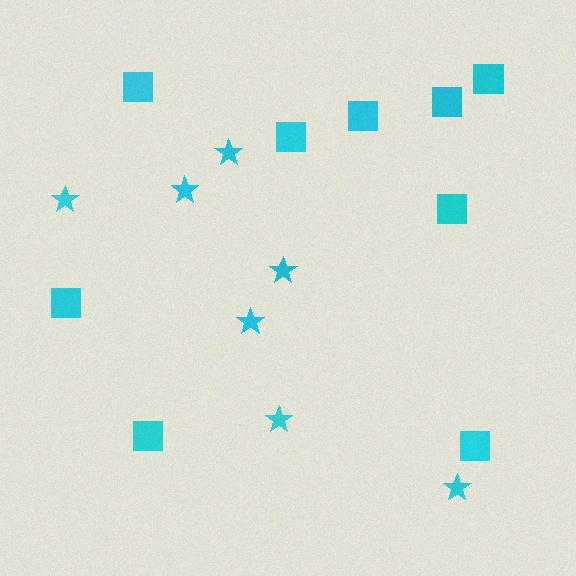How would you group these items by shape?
There are 2 groups: one group of stars (7) and one group of squares (9).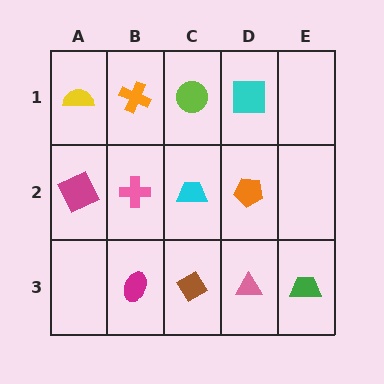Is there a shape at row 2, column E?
No, that cell is empty.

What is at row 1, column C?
A lime circle.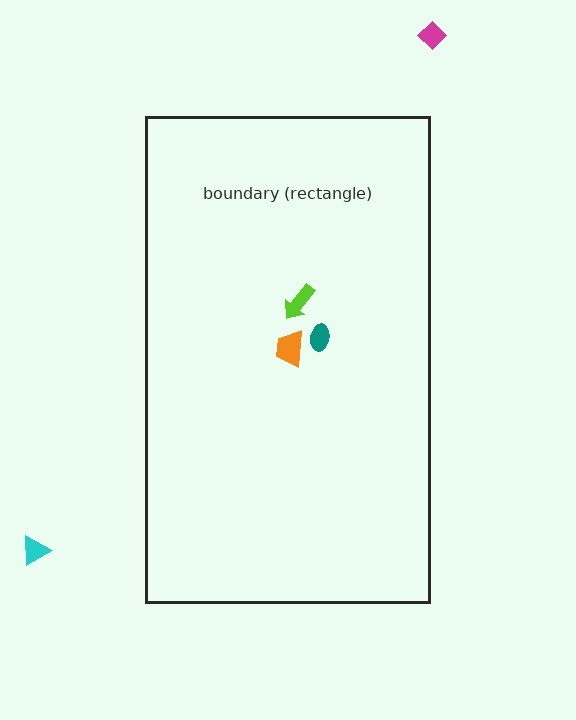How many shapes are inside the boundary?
3 inside, 2 outside.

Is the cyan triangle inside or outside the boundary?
Outside.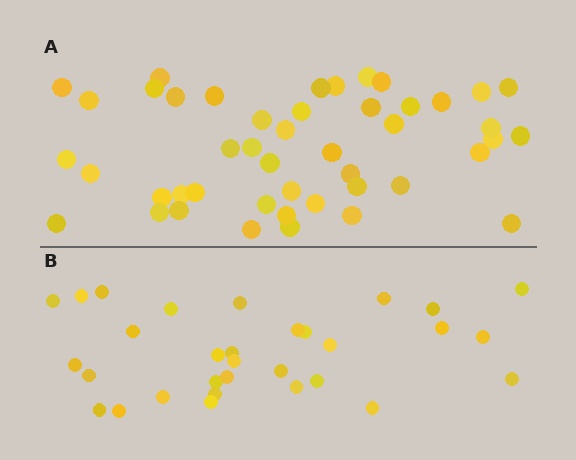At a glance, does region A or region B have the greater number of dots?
Region A (the top region) has more dots.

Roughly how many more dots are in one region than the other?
Region A has approximately 15 more dots than region B.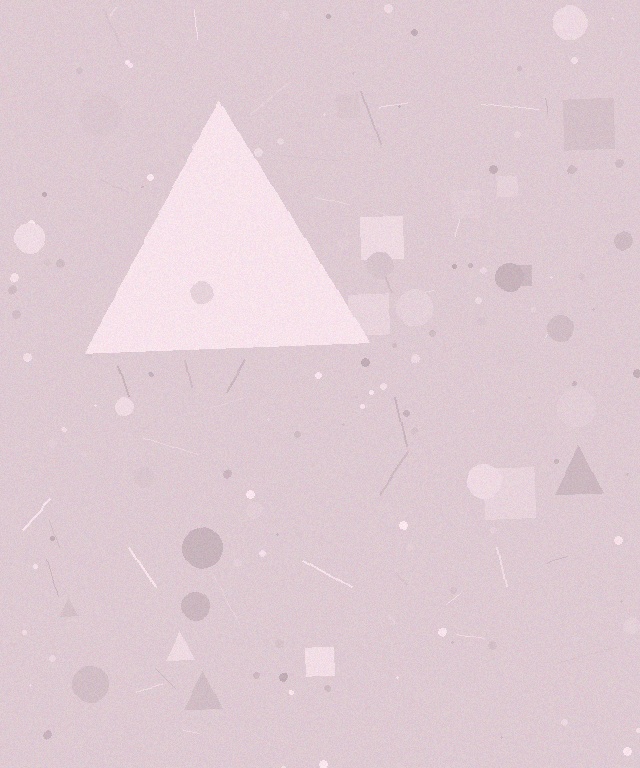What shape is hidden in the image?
A triangle is hidden in the image.